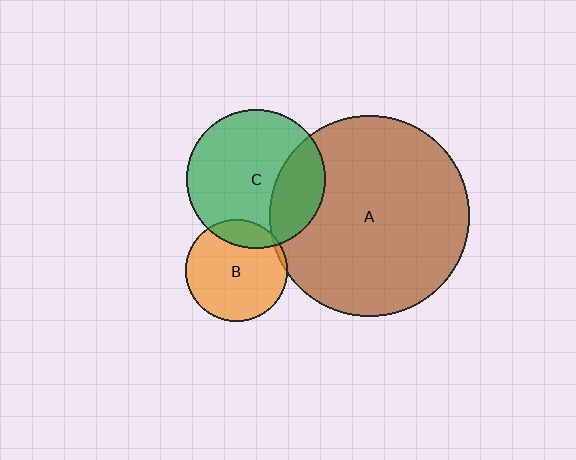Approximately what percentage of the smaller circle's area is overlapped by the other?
Approximately 25%.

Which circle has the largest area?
Circle A (brown).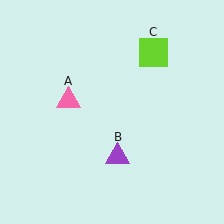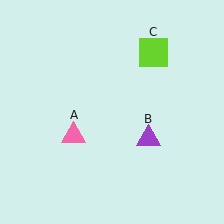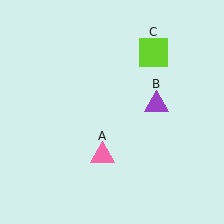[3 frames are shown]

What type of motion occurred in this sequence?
The pink triangle (object A), purple triangle (object B) rotated counterclockwise around the center of the scene.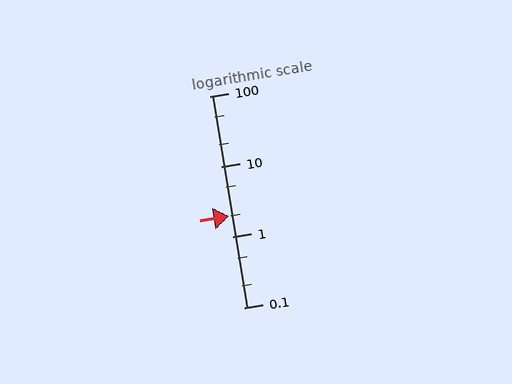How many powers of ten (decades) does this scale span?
The scale spans 3 decades, from 0.1 to 100.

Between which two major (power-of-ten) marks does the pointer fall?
The pointer is between 1 and 10.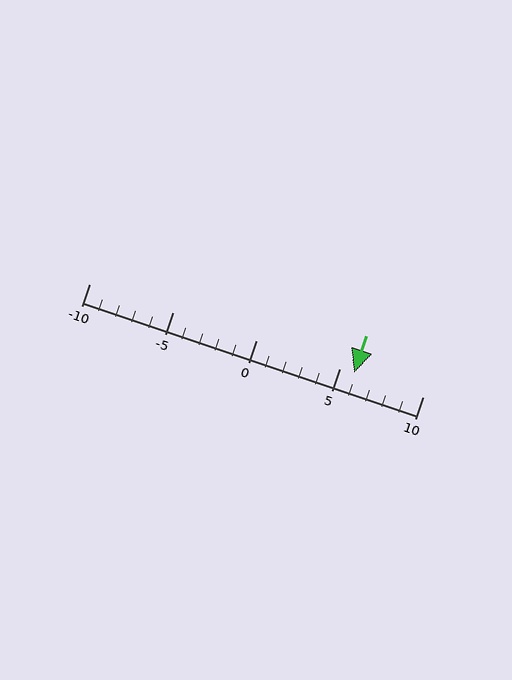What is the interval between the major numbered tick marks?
The major tick marks are spaced 5 units apart.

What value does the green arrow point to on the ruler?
The green arrow points to approximately 6.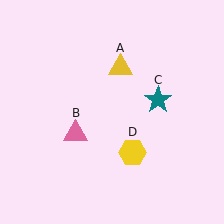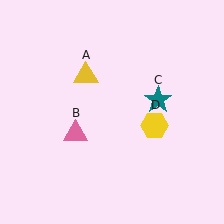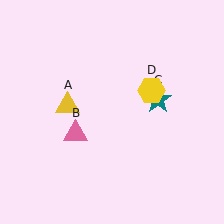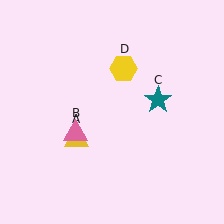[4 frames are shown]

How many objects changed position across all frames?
2 objects changed position: yellow triangle (object A), yellow hexagon (object D).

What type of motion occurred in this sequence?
The yellow triangle (object A), yellow hexagon (object D) rotated counterclockwise around the center of the scene.